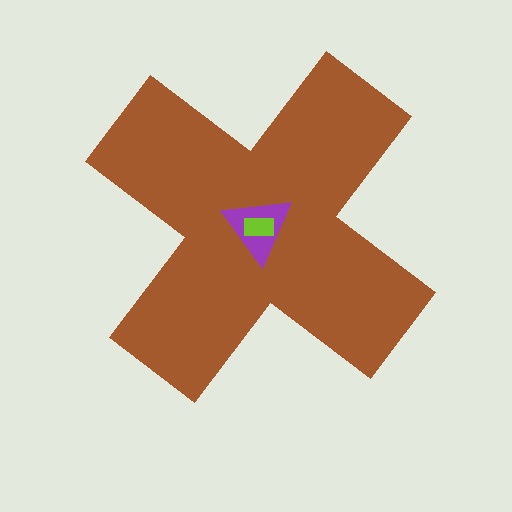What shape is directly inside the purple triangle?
The lime rectangle.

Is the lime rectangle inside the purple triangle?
Yes.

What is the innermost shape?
The lime rectangle.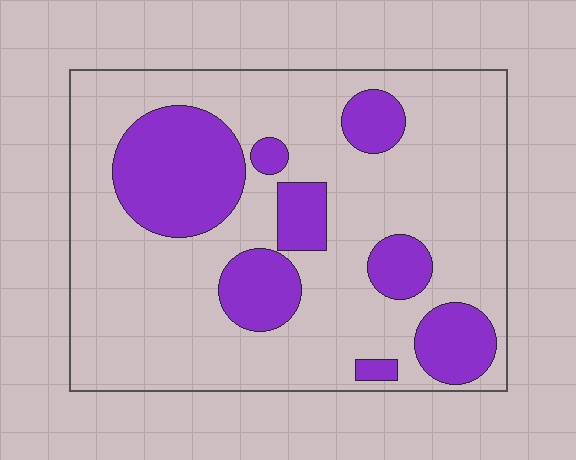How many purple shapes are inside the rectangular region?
8.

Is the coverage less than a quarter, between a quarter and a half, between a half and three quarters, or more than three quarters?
Between a quarter and a half.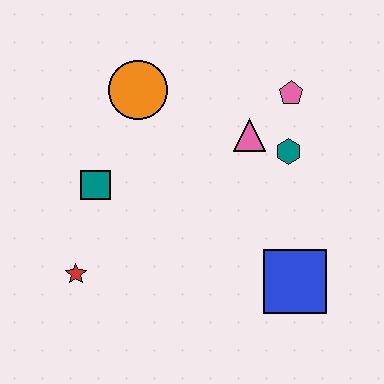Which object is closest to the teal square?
The red star is closest to the teal square.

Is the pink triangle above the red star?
Yes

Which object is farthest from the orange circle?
The blue square is farthest from the orange circle.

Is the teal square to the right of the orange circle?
No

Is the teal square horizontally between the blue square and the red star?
Yes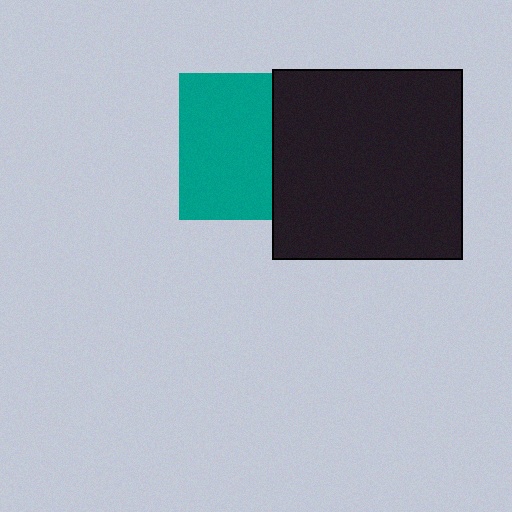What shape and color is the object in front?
The object in front is a black square.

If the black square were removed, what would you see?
You would see the complete teal square.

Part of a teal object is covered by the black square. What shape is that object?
It is a square.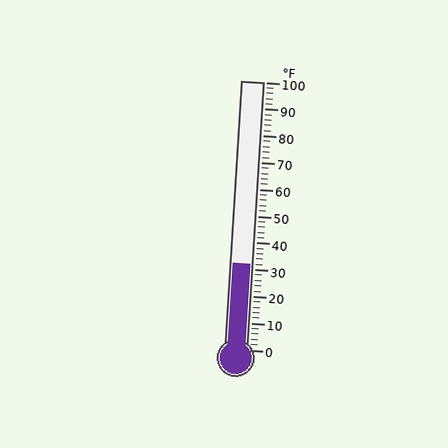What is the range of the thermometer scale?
The thermometer scale ranges from 0°F to 100°F.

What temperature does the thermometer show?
The thermometer shows approximately 32°F.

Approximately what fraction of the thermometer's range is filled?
The thermometer is filled to approximately 30% of its range.